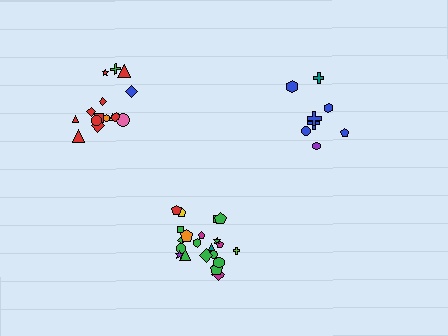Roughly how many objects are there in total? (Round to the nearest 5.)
Roughly 45 objects in total.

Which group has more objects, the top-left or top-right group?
The top-left group.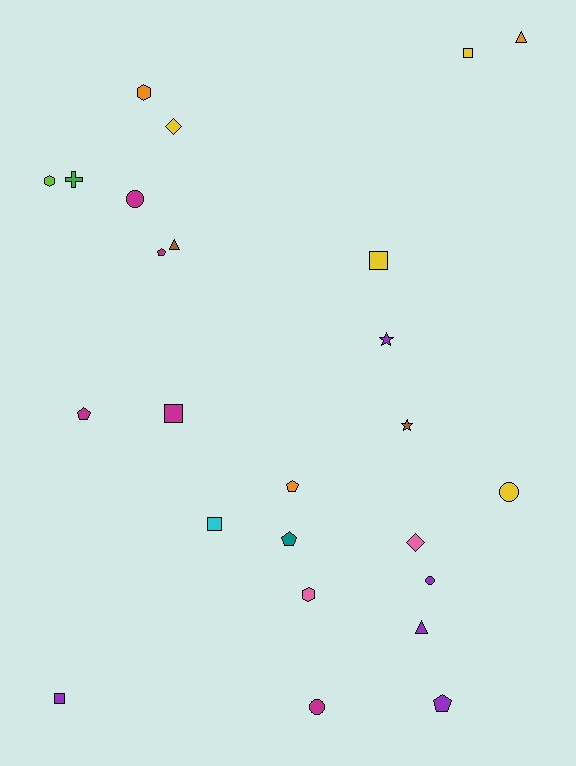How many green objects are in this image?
There is 1 green object.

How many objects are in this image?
There are 25 objects.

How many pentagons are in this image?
There are 5 pentagons.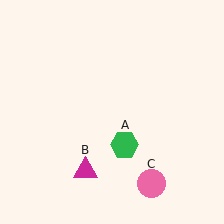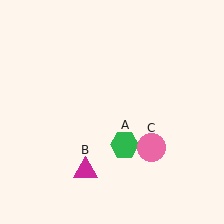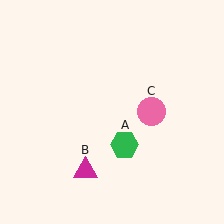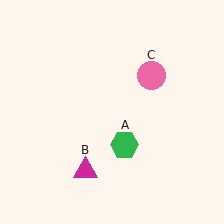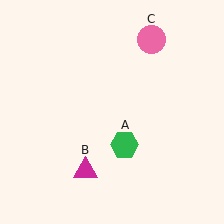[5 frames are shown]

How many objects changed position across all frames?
1 object changed position: pink circle (object C).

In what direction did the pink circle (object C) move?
The pink circle (object C) moved up.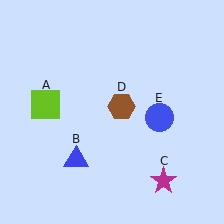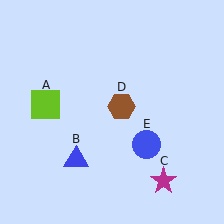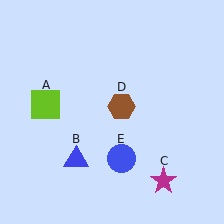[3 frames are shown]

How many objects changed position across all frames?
1 object changed position: blue circle (object E).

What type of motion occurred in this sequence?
The blue circle (object E) rotated clockwise around the center of the scene.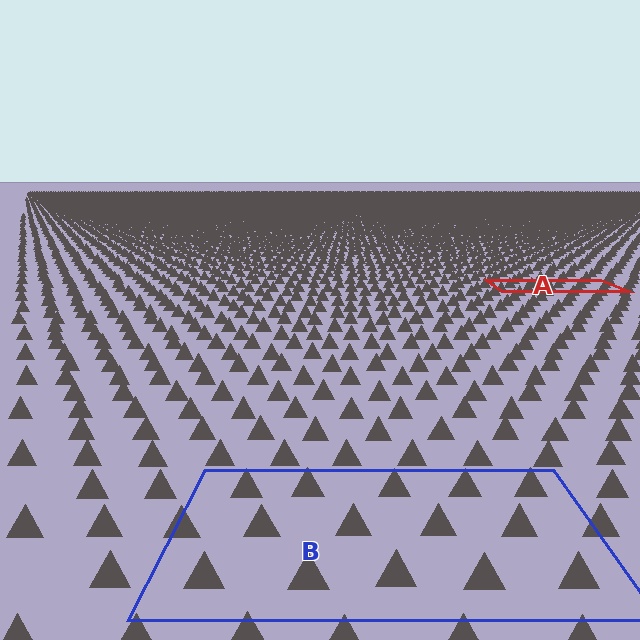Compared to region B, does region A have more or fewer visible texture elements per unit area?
Region A has more texture elements per unit area — they are packed more densely because it is farther away.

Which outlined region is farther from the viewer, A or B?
Region A is farther from the viewer — the texture elements inside it appear smaller and more densely packed.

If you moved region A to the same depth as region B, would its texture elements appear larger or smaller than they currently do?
They would appear larger. At a closer depth, the same texture elements are projected at a bigger on-screen size.